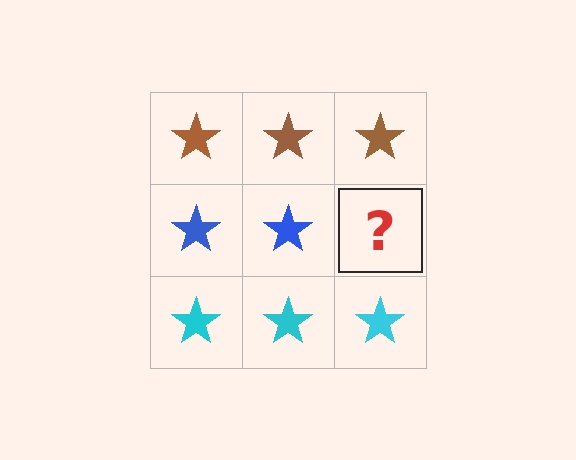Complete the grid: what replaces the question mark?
The question mark should be replaced with a blue star.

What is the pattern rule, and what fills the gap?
The rule is that each row has a consistent color. The gap should be filled with a blue star.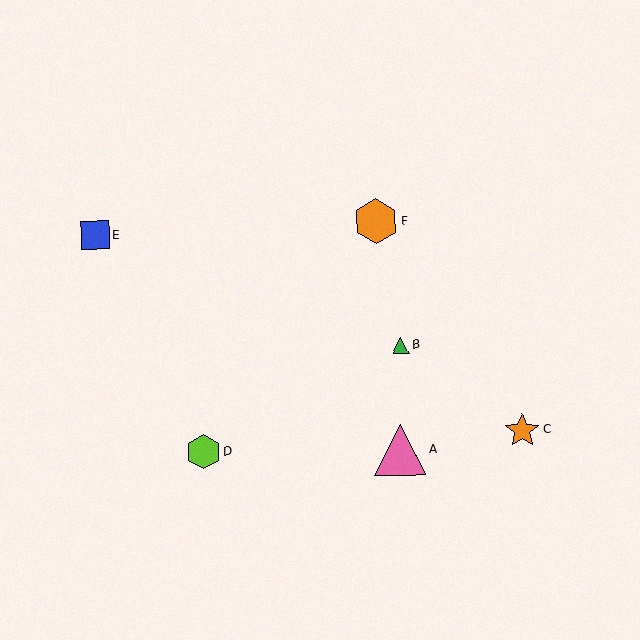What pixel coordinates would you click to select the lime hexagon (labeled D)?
Click at (203, 452) to select the lime hexagon D.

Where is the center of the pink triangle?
The center of the pink triangle is at (400, 450).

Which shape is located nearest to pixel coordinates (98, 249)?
The blue square (labeled E) at (95, 235) is nearest to that location.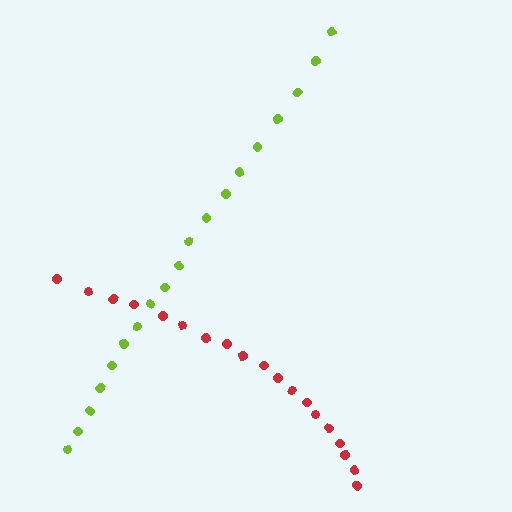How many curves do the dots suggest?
There are 2 distinct paths.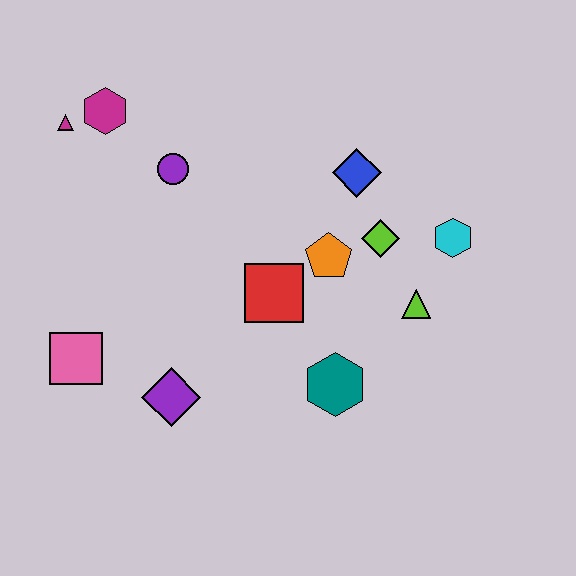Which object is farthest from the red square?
The magenta triangle is farthest from the red square.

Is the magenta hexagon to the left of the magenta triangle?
No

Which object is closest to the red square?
The orange pentagon is closest to the red square.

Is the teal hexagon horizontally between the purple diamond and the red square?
No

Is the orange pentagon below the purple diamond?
No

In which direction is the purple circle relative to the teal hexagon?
The purple circle is above the teal hexagon.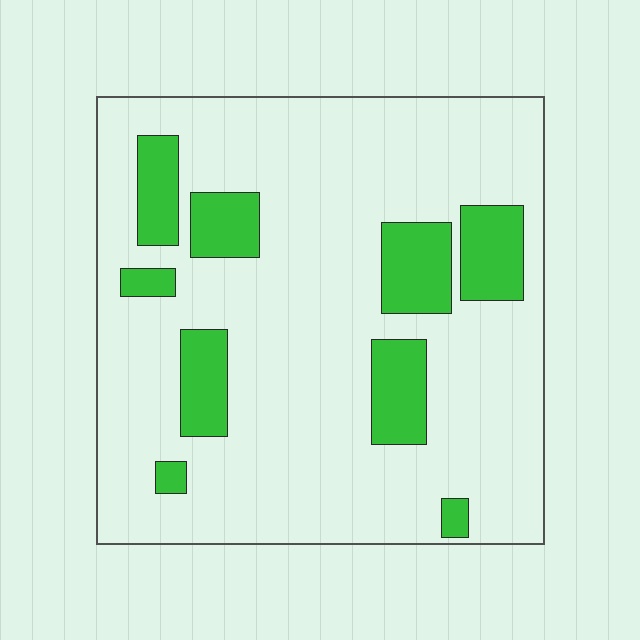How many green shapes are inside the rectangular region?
9.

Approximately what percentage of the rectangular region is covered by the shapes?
Approximately 20%.